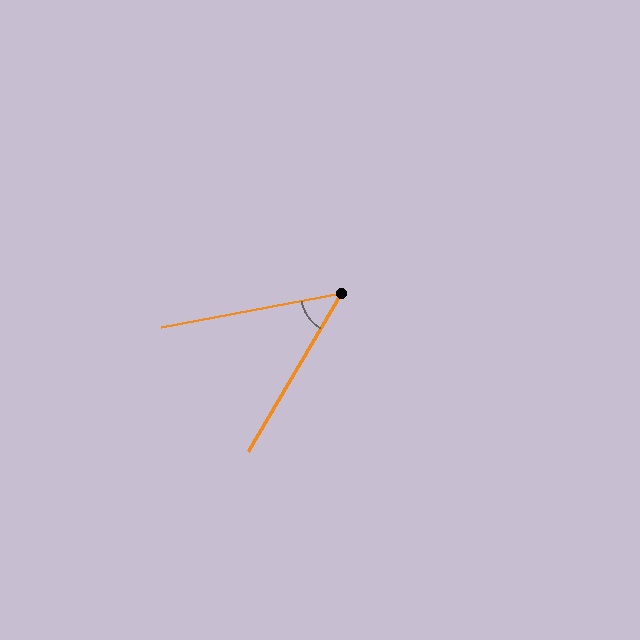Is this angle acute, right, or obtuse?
It is acute.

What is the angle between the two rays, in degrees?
Approximately 49 degrees.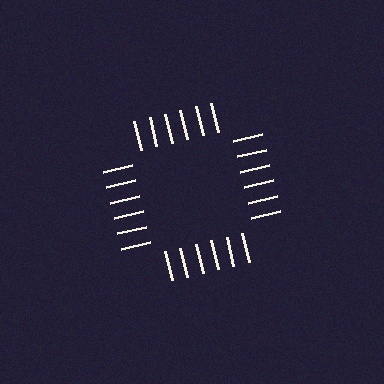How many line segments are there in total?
24 — 6 along each of the 4 edges.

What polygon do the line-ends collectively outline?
An illusory square — the line segments terminate on its edges but no continuous stroke is drawn.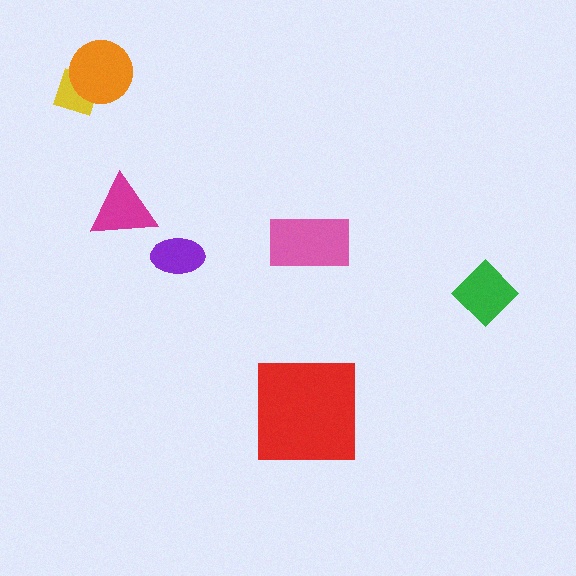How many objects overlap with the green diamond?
0 objects overlap with the green diamond.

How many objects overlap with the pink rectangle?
0 objects overlap with the pink rectangle.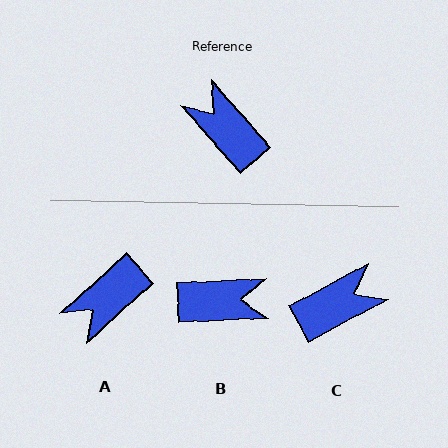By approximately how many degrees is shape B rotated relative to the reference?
Approximately 128 degrees clockwise.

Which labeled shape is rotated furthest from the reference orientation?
B, about 128 degrees away.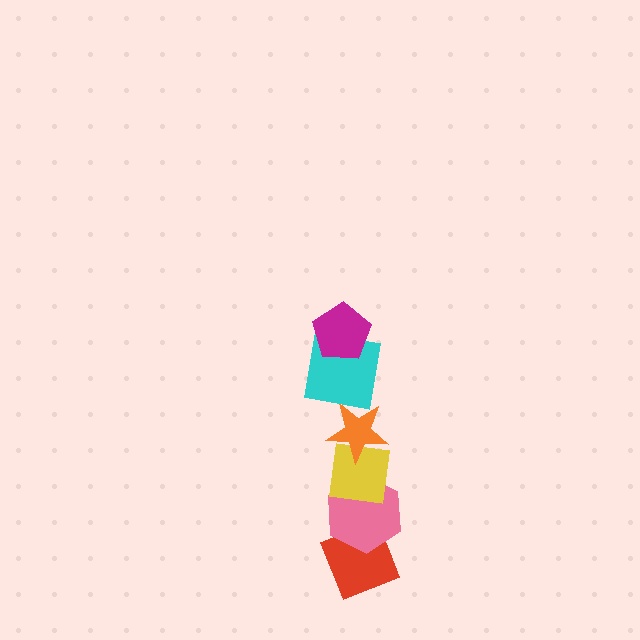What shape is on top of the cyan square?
The magenta pentagon is on top of the cyan square.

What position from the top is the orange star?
The orange star is 3rd from the top.